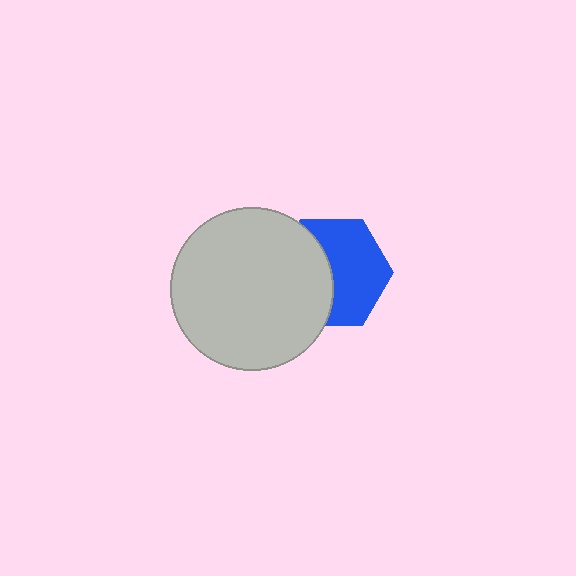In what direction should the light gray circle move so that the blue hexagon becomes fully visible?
The light gray circle should move left. That is the shortest direction to clear the overlap and leave the blue hexagon fully visible.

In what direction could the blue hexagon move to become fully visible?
The blue hexagon could move right. That would shift it out from behind the light gray circle entirely.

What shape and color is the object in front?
The object in front is a light gray circle.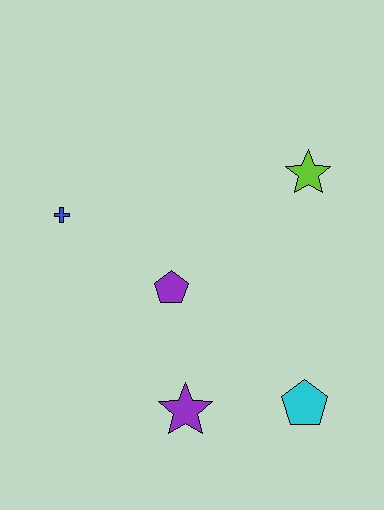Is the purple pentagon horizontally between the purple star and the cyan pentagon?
No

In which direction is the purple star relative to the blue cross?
The purple star is below the blue cross.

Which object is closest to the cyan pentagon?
The purple star is closest to the cyan pentagon.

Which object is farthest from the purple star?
The lime star is farthest from the purple star.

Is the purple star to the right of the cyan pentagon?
No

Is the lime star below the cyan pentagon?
No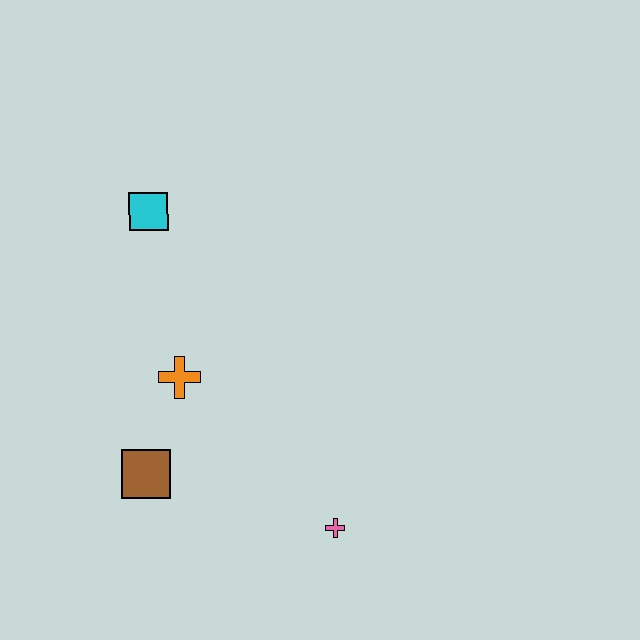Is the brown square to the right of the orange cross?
No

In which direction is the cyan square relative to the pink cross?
The cyan square is above the pink cross.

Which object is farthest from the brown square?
The cyan square is farthest from the brown square.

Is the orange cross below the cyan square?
Yes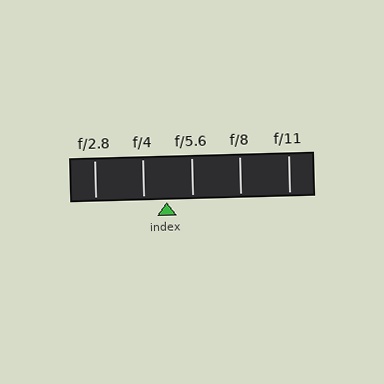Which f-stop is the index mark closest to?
The index mark is closest to f/4.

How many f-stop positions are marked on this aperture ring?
There are 5 f-stop positions marked.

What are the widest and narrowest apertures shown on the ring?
The widest aperture shown is f/2.8 and the narrowest is f/11.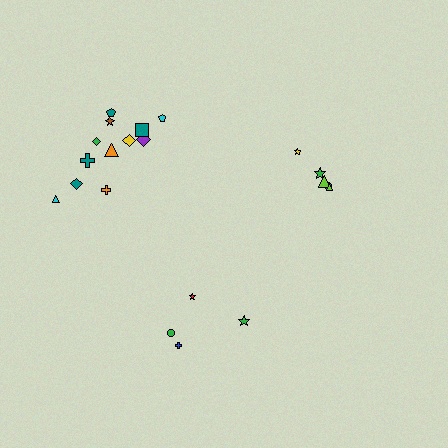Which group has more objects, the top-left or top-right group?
The top-left group.